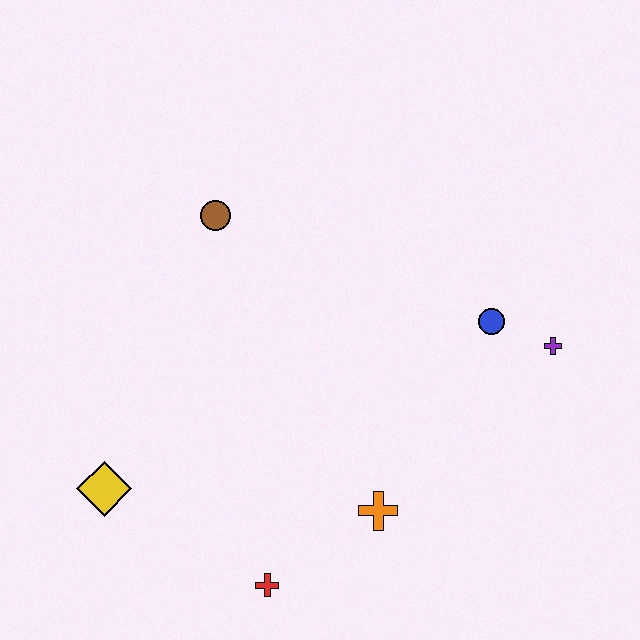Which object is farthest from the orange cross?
The brown circle is farthest from the orange cross.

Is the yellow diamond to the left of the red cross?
Yes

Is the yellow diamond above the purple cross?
No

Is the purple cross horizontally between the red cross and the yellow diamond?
No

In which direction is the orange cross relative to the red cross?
The orange cross is to the right of the red cross.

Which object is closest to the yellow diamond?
The red cross is closest to the yellow diamond.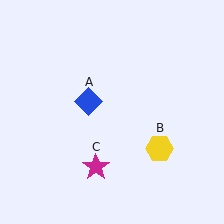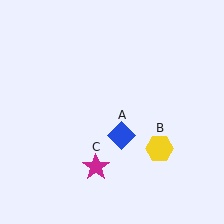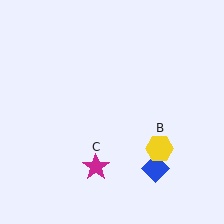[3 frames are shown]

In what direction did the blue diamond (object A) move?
The blue diamond (object A) moved down and to the right.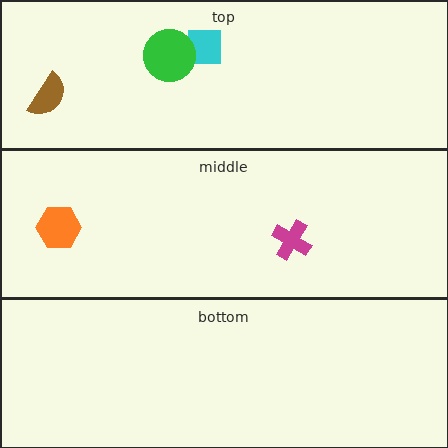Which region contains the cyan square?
The top region.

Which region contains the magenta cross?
The middle region.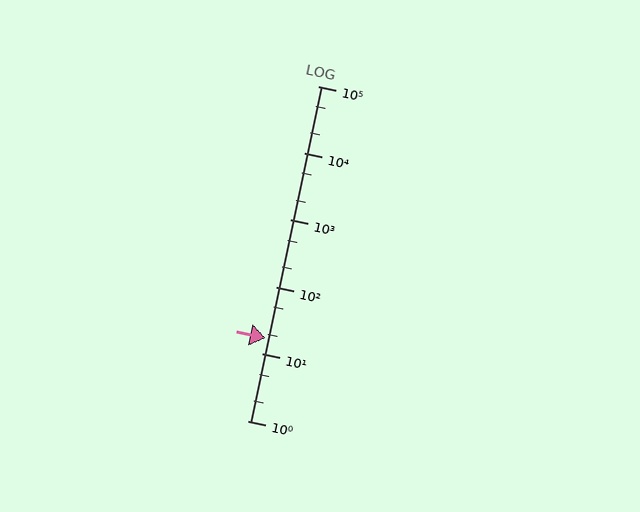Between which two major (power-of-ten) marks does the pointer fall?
The pointer is between 10 and 100.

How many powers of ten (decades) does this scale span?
The scale spans 5 decades, from 1 to 100000.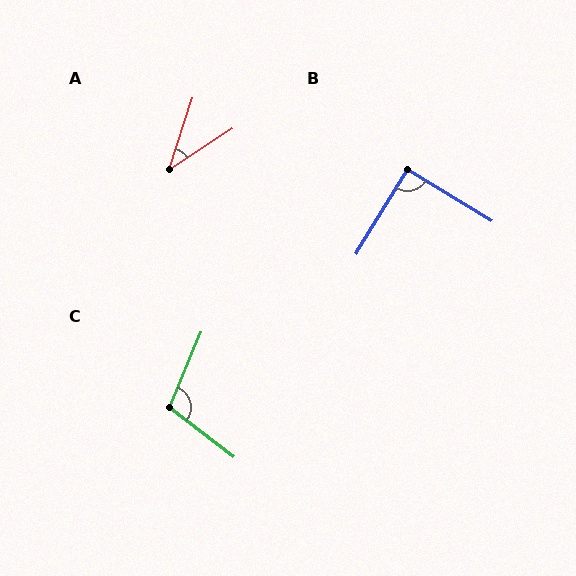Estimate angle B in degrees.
Approximately 90 degrees.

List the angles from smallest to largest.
A (38°), B (90°), C (105°).